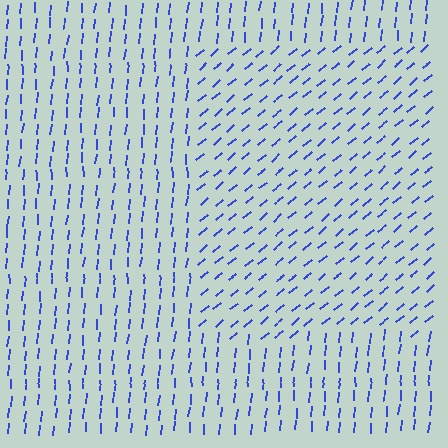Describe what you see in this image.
The image is filled with small blue line segments. A rectangle region in the image has lines oriented differently from the surrounding lines, creating a visible texture boundary.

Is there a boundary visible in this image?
Yes, there is a texture boundary formed by a change in line orientation.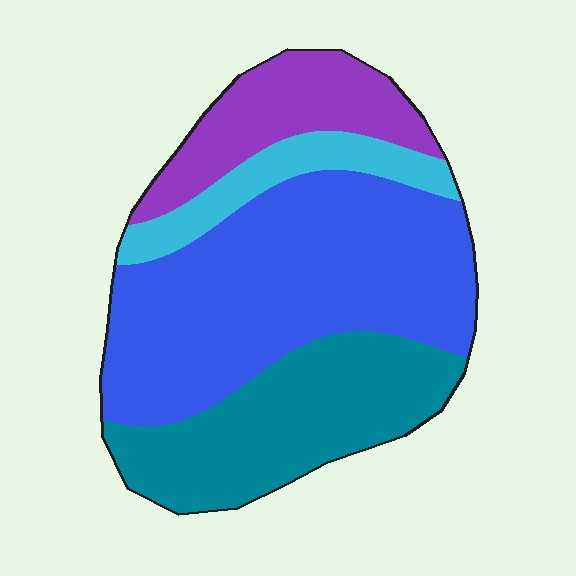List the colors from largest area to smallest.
From largest to smallest: blue, teal, purple, cyan.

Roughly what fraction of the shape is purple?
Purple covers 16% of the shape.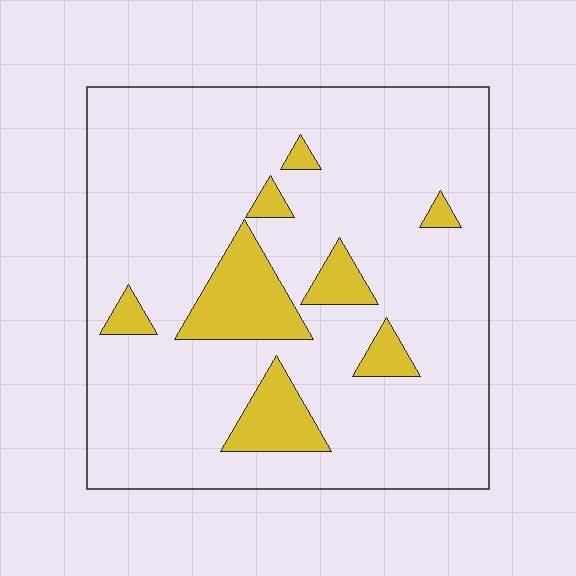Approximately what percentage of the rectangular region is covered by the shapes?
Approximately 15%.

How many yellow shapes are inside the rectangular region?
8.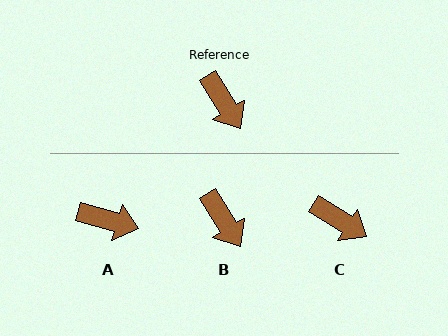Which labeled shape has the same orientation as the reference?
B.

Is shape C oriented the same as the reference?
No, it is off by about 26 degrees.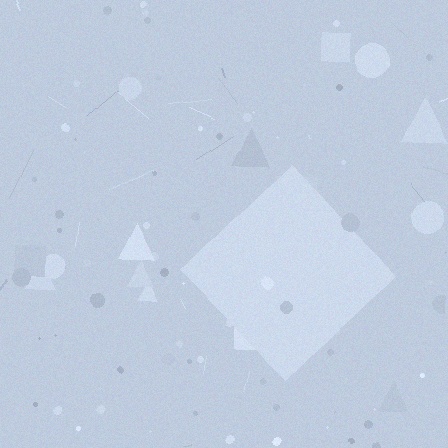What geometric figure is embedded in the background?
A diamond is embedded in the background.